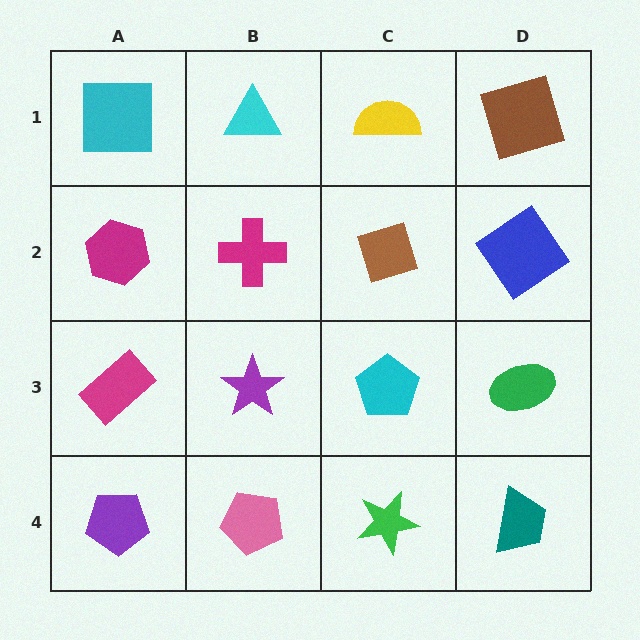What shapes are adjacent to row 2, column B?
A cyan triangle (row 1, column B), a purple star (row 3, column B), a magenta hexagon (row 2, column A), a brown diamond (row 2, column C).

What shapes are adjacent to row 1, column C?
A brown diamond (row 2, column C), a cyan triangle (row 1, column B), a brown square (row 1, column D).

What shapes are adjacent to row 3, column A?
A magenta hexagon (row 2, column A), a purple pentagon (row 4, column A), a purple star (row 3, column B).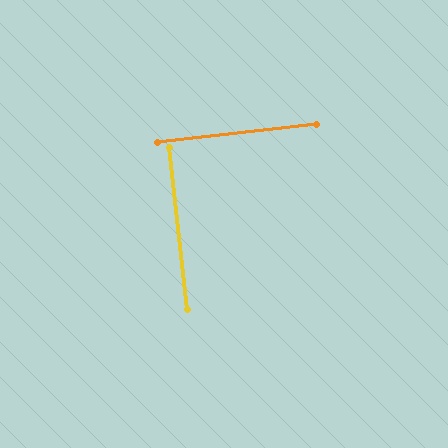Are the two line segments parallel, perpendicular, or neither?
Perpendicular — they meet at approximately 90°.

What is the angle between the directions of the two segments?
Approximately 90 degrees.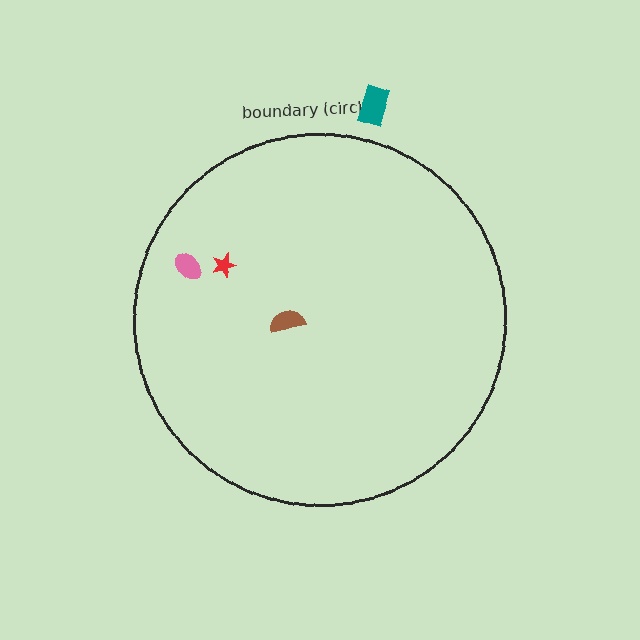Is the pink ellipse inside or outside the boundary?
Inside.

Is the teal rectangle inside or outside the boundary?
Outside.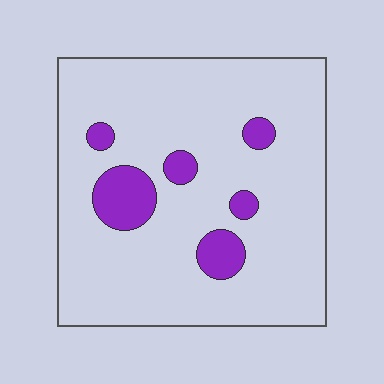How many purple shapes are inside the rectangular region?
6.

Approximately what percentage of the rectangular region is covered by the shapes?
Approximately 10%.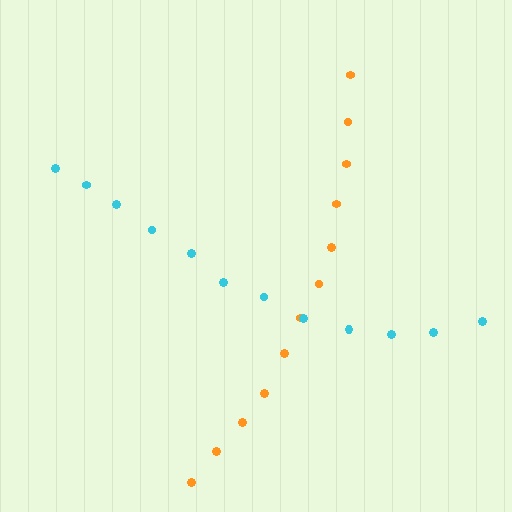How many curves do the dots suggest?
There are 2 distinct paths.